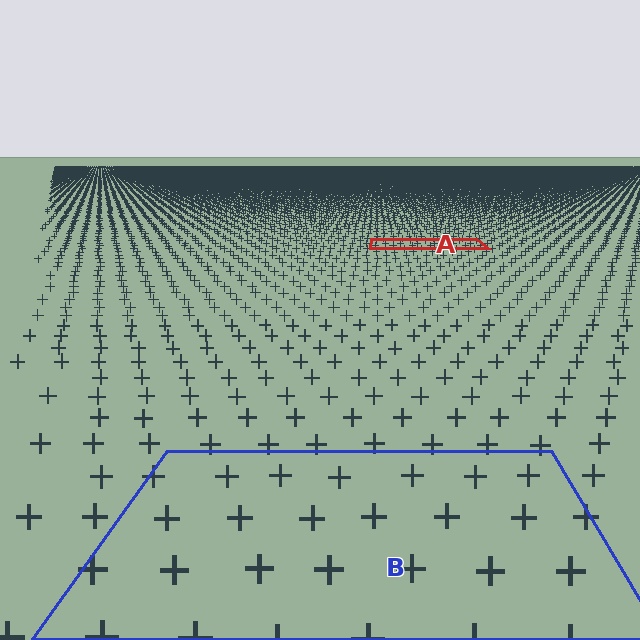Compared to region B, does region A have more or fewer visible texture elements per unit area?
Region A has more texture elements per unit area — they are packed more densely because it is farther away.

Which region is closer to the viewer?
Region B is closer. The texture elements there are larger and more spread out.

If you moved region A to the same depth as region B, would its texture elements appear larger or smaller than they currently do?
They would appear larger. At a closer depth, the same texture elements are projected at a bigger on-screen size.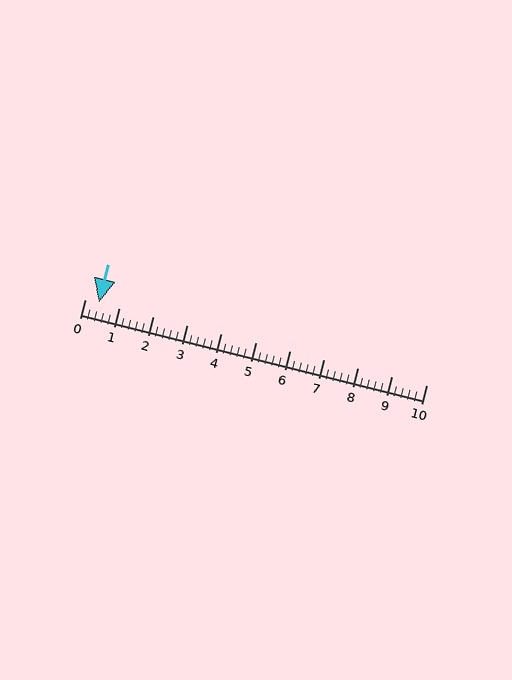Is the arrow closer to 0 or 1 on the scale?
The arrow is closer to 0.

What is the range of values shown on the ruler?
The ruler shows values from 0 to 10.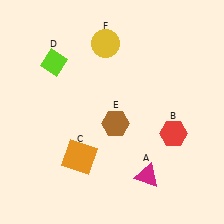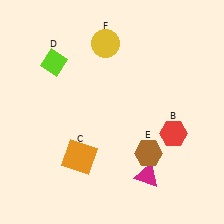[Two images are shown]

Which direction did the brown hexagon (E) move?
The brown hexagon (E) moved right.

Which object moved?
The brown hexagon (E) moved right.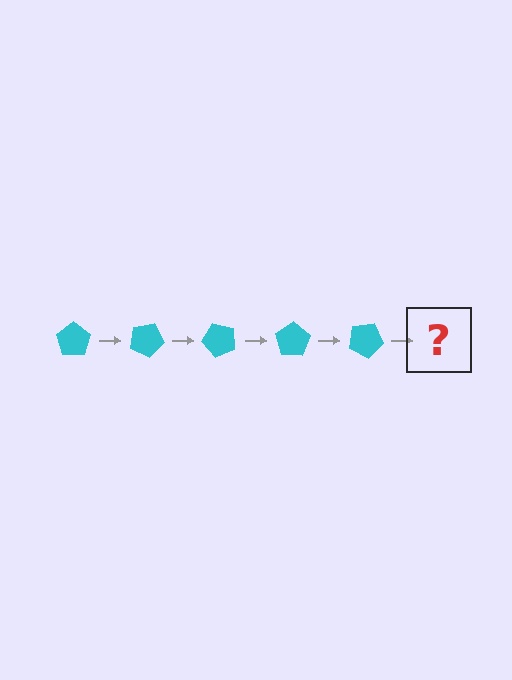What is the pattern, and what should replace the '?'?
The pattern is that the pentagon rotates 25 degrees each step. The '?' should be a cyan pentagon rotated 125 degrees.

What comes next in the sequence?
The next element should be a cyan pentagon rotated 125 degrees.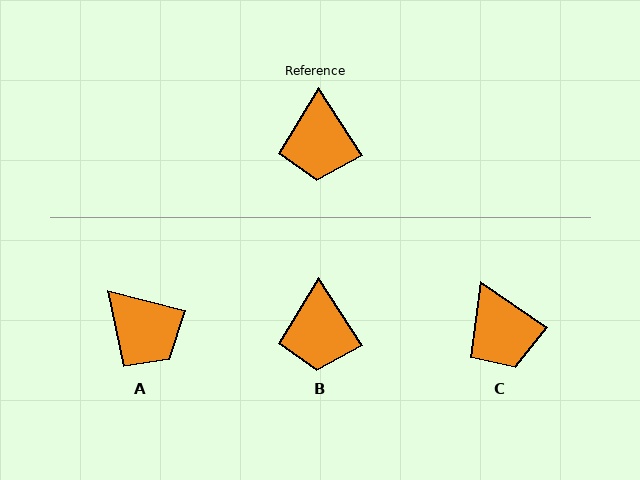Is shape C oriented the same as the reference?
No, it is off by about 23 degrees.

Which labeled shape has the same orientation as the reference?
B.